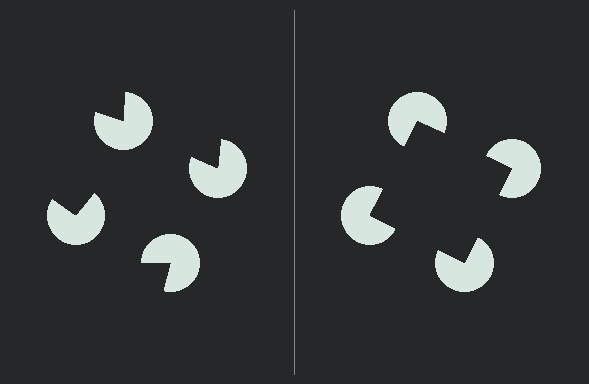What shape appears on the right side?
An illusory square.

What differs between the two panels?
The pac-man discs are positioned identically on both sides; only the wedge orientations differ. On the right they align to a square; on the left they are misaligned.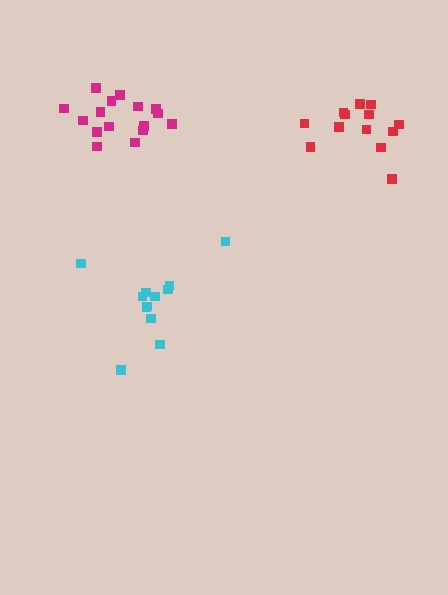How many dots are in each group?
Group 1: 16 dots, Group 2: 12 dots, Group 3: 13 dots (41 total).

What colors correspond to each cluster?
The clusters are colored: magenta, cyan, red.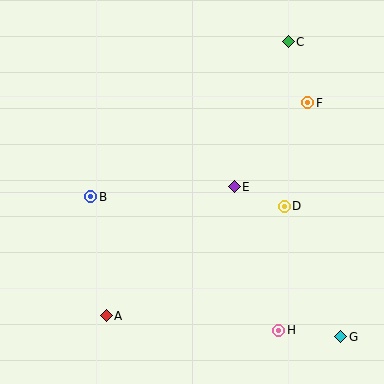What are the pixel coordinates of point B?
Point B is at (91, 197).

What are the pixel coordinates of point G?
Point G is at (341, 337).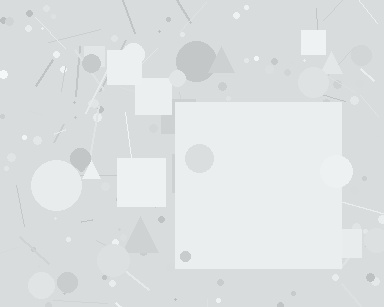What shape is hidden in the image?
A square is hidden in the image.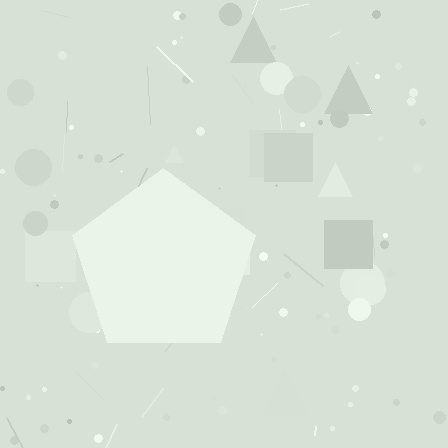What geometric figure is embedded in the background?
A pentagon is embedded in the background.